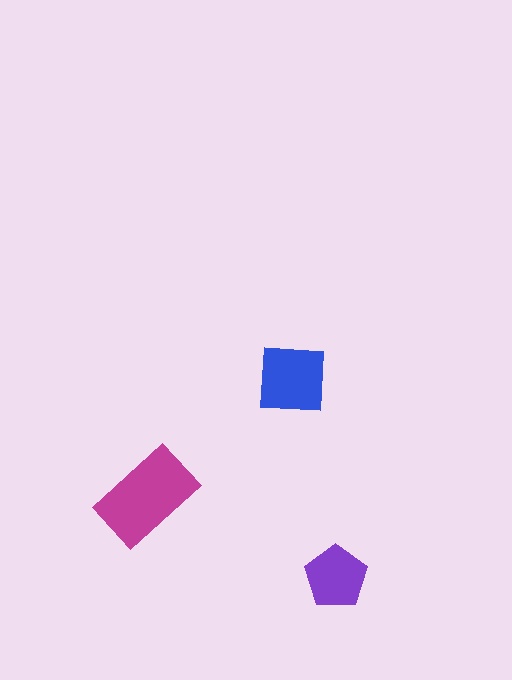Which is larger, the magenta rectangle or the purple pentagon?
The magenta rectangle.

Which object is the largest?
The magenta rectangle.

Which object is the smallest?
The purple pentagon.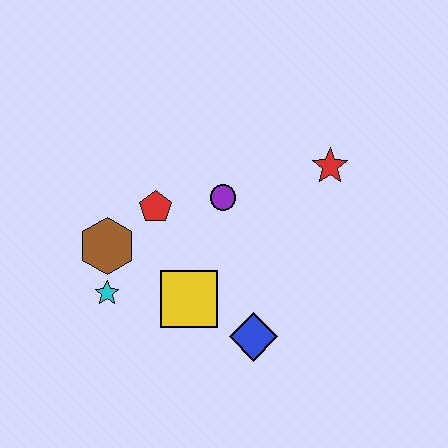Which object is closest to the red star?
The purple circle is closest to the red star.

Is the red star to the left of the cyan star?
No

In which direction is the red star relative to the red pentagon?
The red star is to the right of the red pentagon.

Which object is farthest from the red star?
The cyan star is farthest from the red star.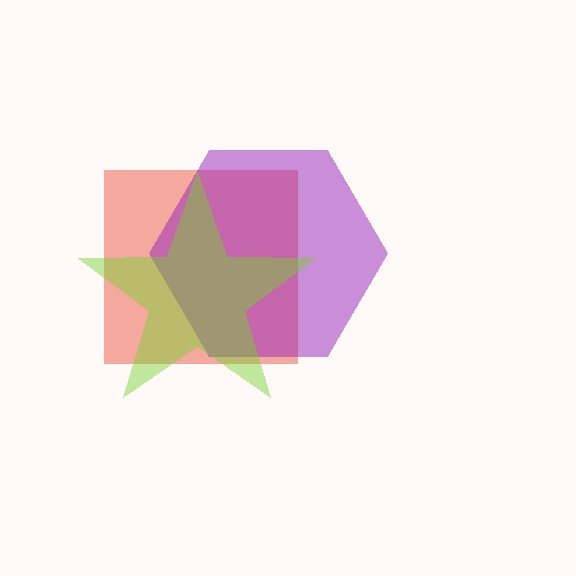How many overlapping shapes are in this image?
There are 3 overlapping shapes in the image.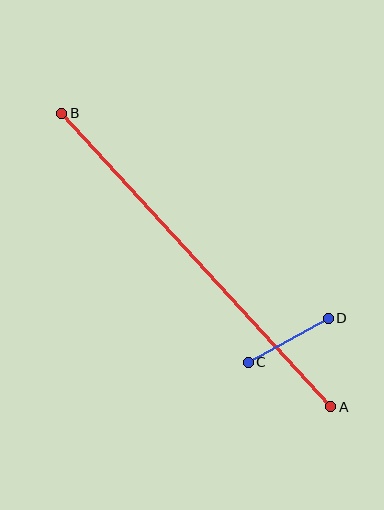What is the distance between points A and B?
The distance is approximately 398 pixels.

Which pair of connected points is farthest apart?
Points A and B are farthest apart.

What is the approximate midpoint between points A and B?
The midpoint is at approximately (196, 260) pixels.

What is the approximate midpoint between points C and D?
The midpoint is at approximately (288, 340) pixels.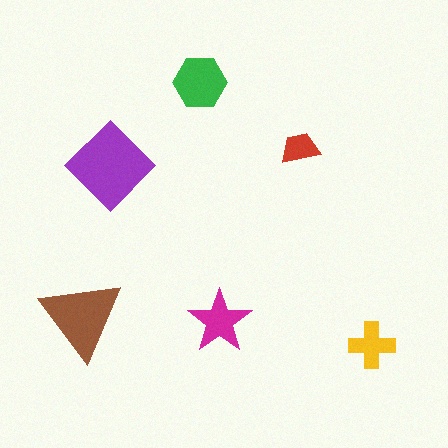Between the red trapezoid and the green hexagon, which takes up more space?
The green hexagon.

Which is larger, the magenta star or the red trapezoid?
The magenta star.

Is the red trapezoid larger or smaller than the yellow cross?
Smaller.